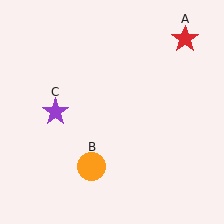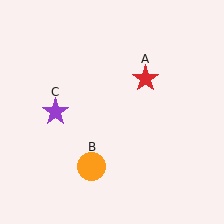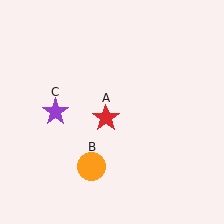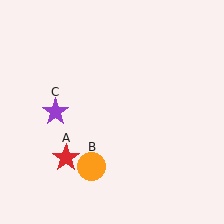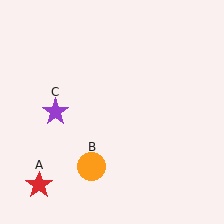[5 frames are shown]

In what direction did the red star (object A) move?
The red star (object A) moved down and to the left.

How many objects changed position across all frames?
1 object changed position: red star (object A).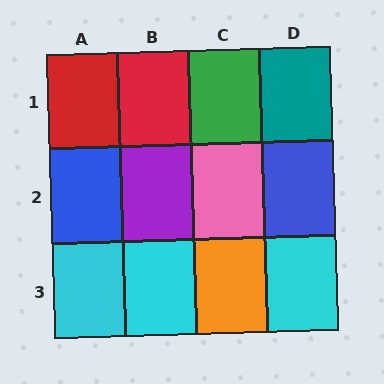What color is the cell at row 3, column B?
Cyan.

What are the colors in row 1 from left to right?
Red, red, green, teal.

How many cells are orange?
1 cell is orange.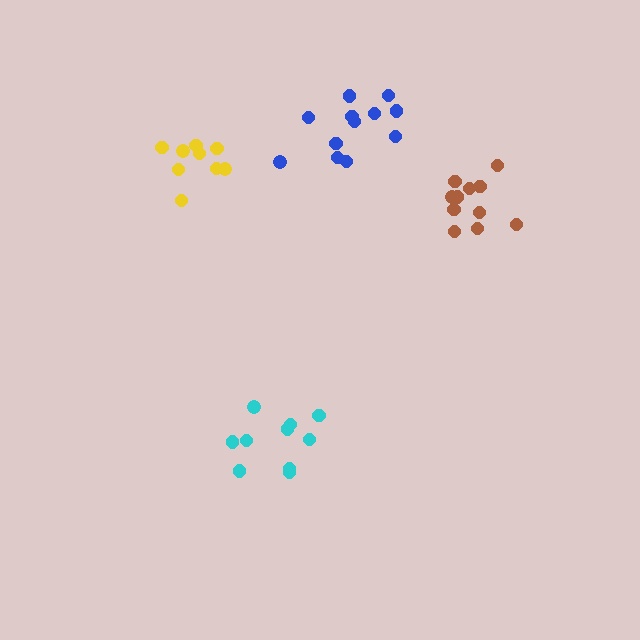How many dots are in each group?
Group 1: 10 dots, Group 2: 11 dots, Group 3: 12 dots, Group 4: 9 dots (42 total).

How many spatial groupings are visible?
There are 4 spatial groupings.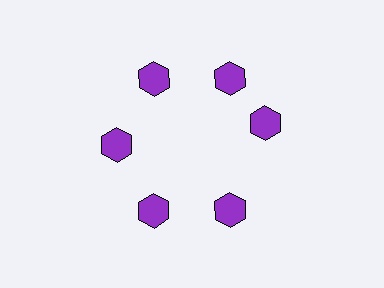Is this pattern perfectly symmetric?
No. The 6 purple hexagons are arranged in a ring, but one element near the 3 o'clock position is rotated out of alignment along the ring, breaking the 6-fold rotational symmetry.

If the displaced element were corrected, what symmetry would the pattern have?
It would have 6-fold rotational symmetry — the pattern would map onto itself every 60 degrees.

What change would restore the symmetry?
The symmetry would be restored by rotating it back into even spacing with its neighbors so that all 6 hexagons sit at equal angles and equal distance from the center.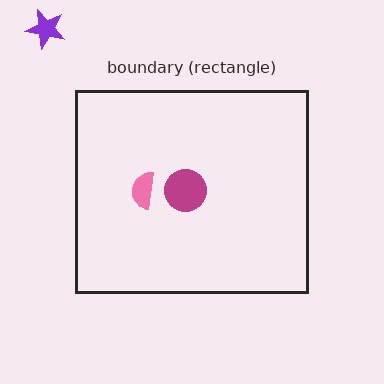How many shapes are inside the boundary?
2 inside, 1 outside.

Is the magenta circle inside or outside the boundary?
Inside.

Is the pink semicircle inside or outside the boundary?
Inside.